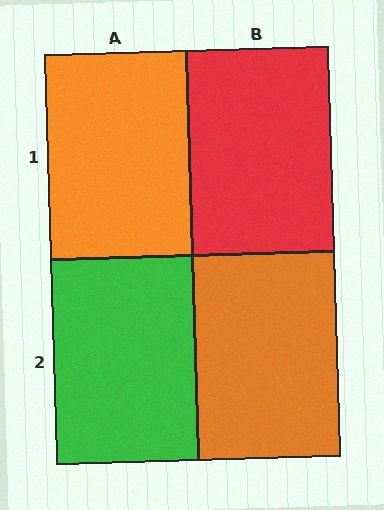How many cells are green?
1 cell is green.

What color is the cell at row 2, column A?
Green.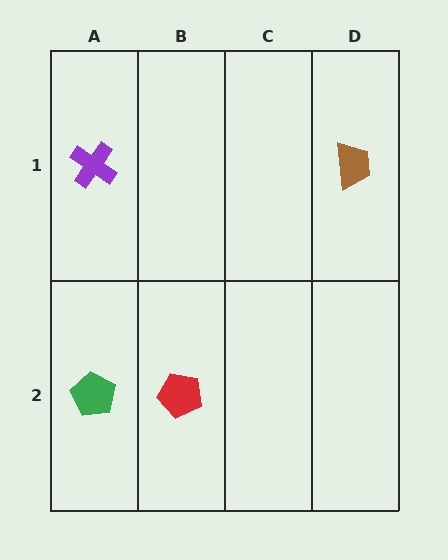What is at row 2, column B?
A red pentagon.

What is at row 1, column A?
A purple cross.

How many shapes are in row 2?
2 shapes.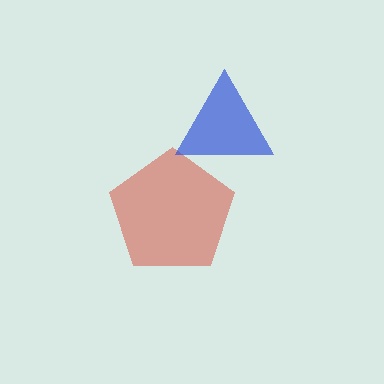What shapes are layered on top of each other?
The layered shapes are: a red pentagon, a blue triangle.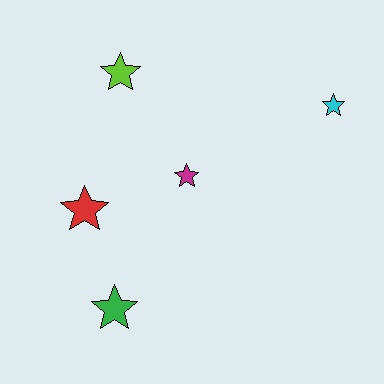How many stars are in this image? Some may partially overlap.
There are 5 stars.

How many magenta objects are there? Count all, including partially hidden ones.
There is 1 magenta object.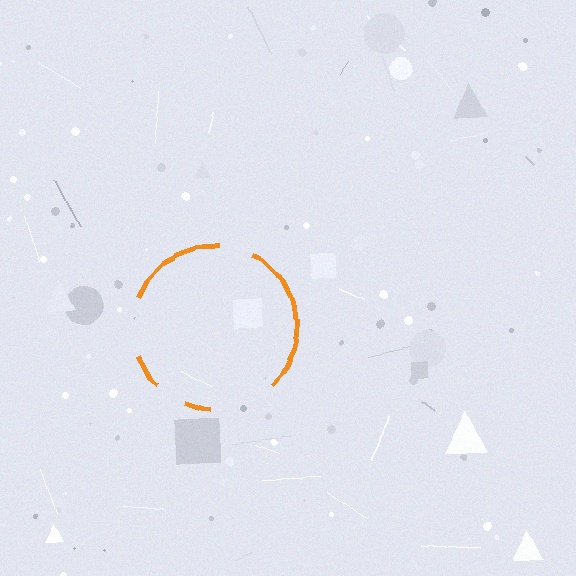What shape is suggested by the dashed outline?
The dashed outline suggests a circle.